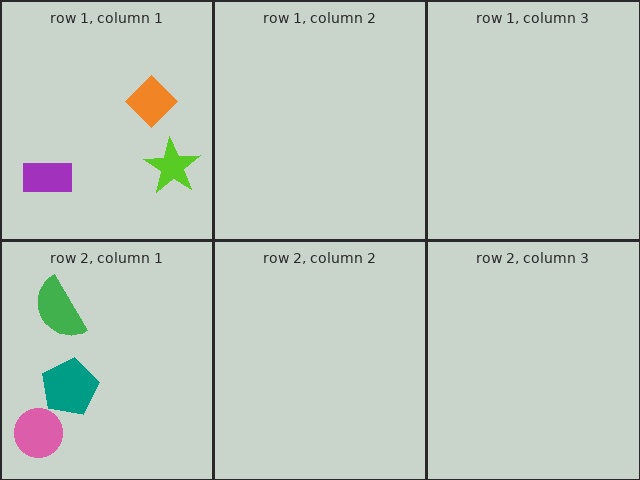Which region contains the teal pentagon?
The row 2, column 1 region.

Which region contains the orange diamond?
The row 1, column 1 region.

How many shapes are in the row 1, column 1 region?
3.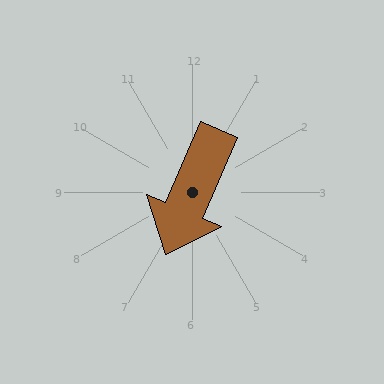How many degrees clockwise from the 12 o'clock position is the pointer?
Approximately 203 degrees.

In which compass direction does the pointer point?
Southwest.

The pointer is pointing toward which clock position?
Roughly 7 o'clock.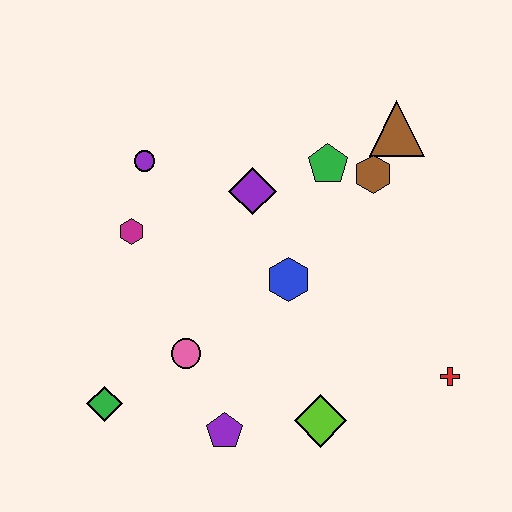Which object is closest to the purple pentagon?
The pink circle is closest to the purple pentagon.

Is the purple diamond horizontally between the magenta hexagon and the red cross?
Yes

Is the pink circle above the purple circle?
No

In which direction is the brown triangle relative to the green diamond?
The brown triangle is to the right of the green diamond.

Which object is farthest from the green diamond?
The brown triangle is farthest from the green diamond.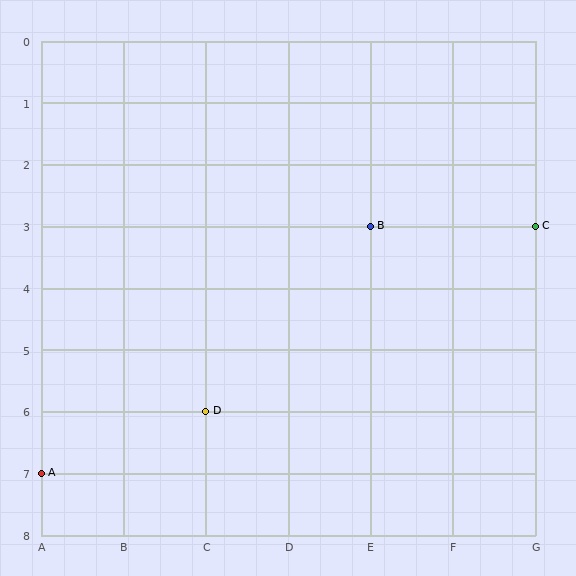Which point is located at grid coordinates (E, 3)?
Point B is at (E, 3).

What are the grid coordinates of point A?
Point A is at grid coordinates (A, 7).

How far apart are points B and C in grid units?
Points B and C are 2 columns apart.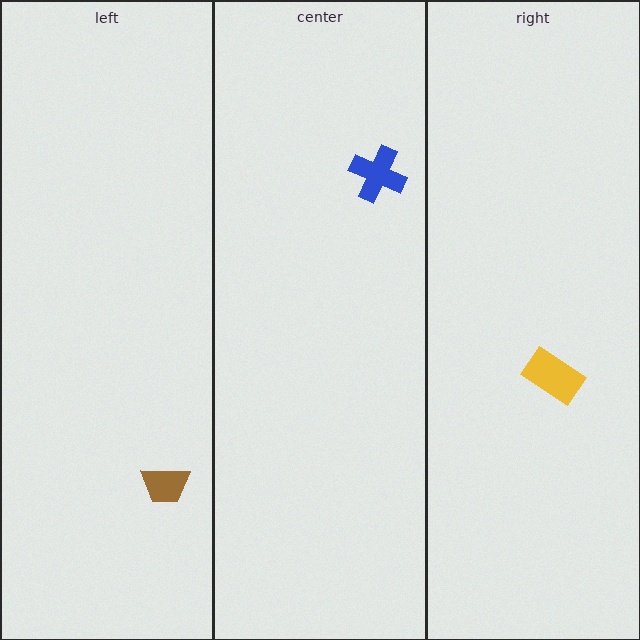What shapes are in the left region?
The brown trapezoid.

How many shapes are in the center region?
1.